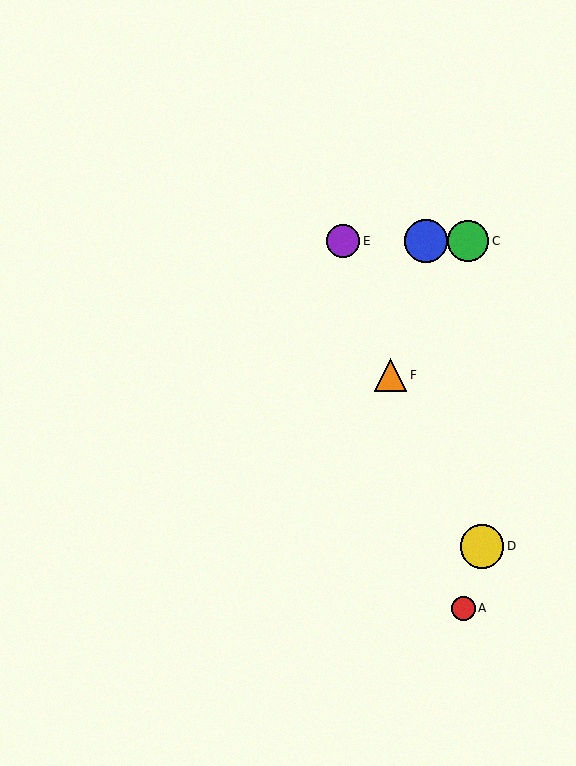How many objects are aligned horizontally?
3 objects (B, C, E) are aligned horizontally.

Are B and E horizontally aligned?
Yes, both are at y≈241.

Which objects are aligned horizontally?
Objects B, C, E are aligned horizontally.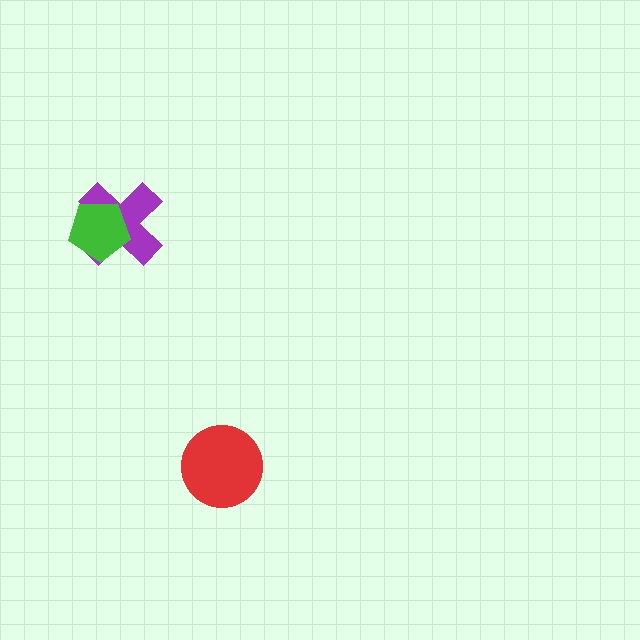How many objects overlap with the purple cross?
1 object overlaps with the purple cross.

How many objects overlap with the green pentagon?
1 object overlaps with the green pentagon.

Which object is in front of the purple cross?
The green pentagon is in front of the purple cross.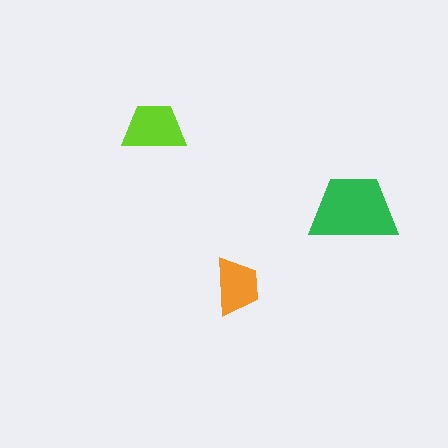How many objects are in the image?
There are 3 objects in the image.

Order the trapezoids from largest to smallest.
the green one, the lime one, the orange one.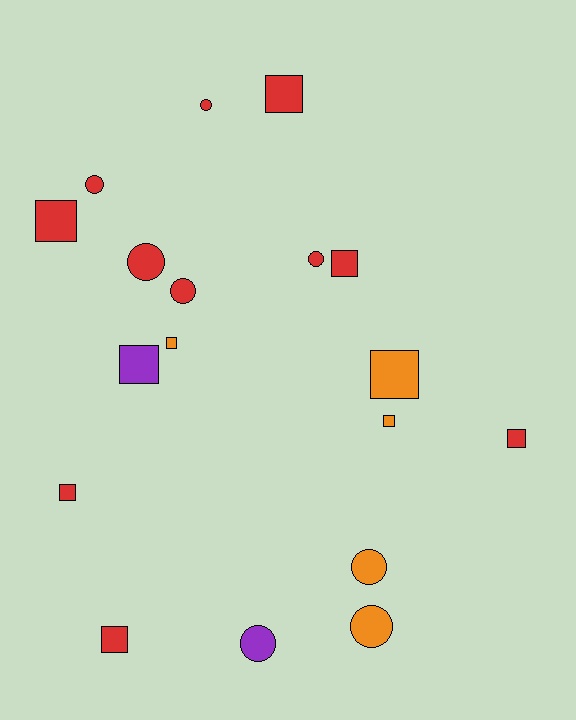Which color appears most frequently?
Red, with 11 objects.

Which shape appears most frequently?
Square, with 10 objects.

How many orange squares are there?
There are 3 orange squares.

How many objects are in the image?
There are 18 objects.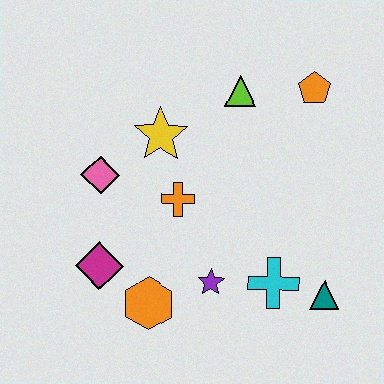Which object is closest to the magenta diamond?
The orange hexagon is closest to the magenta diamond.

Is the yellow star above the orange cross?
Yes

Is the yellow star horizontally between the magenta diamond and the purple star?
Yes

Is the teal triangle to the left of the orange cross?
No